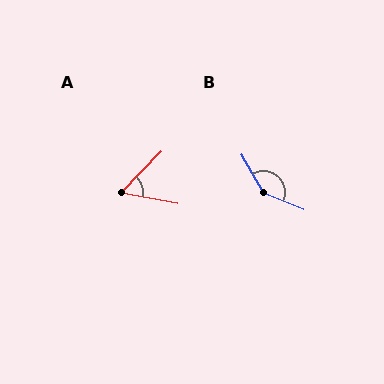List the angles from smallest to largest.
A (56°), B (142°).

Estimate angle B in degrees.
Approximately 142 degrees.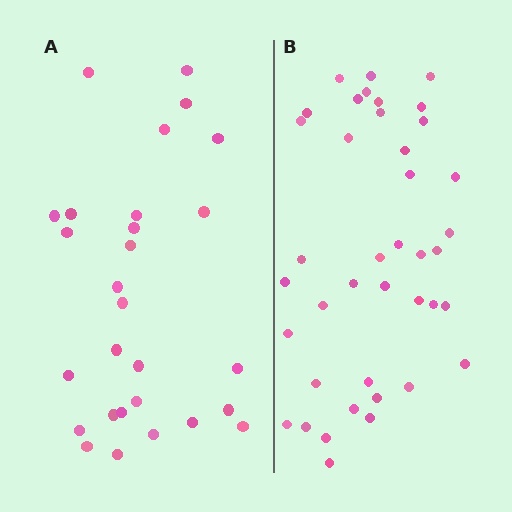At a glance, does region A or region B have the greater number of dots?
Region B (the right region) has more dots.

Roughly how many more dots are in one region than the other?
Region B has roughly 12 or so more dots than region A.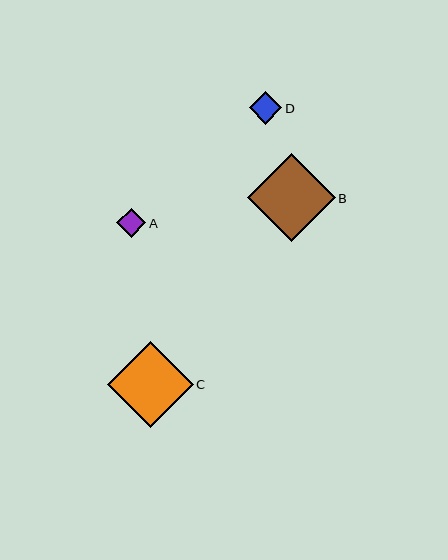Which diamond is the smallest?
Diamond A is the smallest with a size of approximately 29 pixels.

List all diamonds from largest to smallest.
From largest to smallest: B, C, D, A.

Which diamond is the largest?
Diamond B is the largest with a size of approximately 88 pixels.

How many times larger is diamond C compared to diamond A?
Diamond C is approximately 2.9 times the size of diamond A.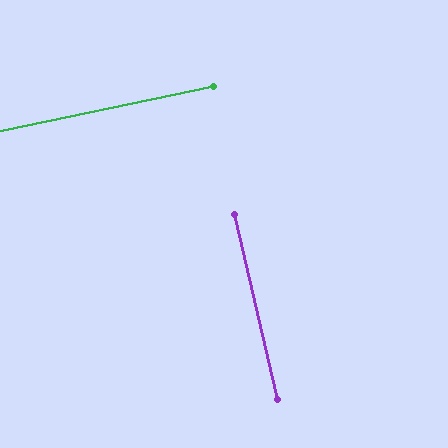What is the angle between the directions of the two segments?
Approximately 88 degrees.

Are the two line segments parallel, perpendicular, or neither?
Perpendicular — they meet at approximately 88°.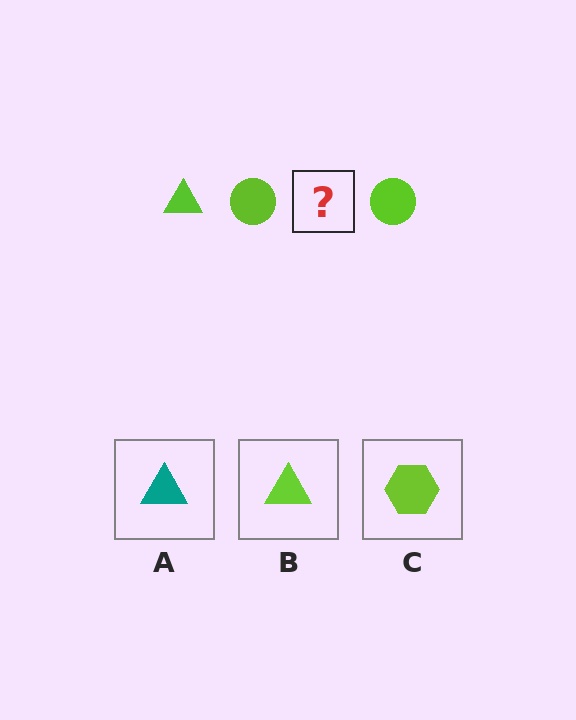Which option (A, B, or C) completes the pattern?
B.